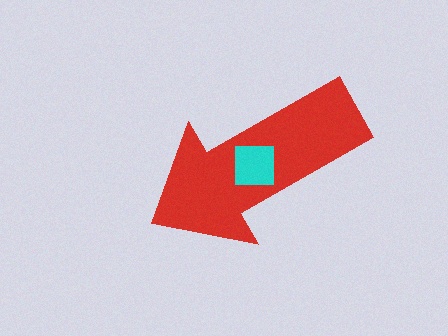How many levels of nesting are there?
2.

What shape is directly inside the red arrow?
The cyan square.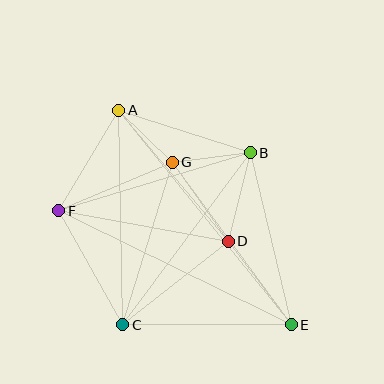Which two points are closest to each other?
Points A and G are closest to each other.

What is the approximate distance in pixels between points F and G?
The distance between F and G is approximately 123 pixels.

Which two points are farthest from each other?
Points A and E are farthest from each other.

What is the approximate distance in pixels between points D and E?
The distance between D and E is approximately 104 pixels.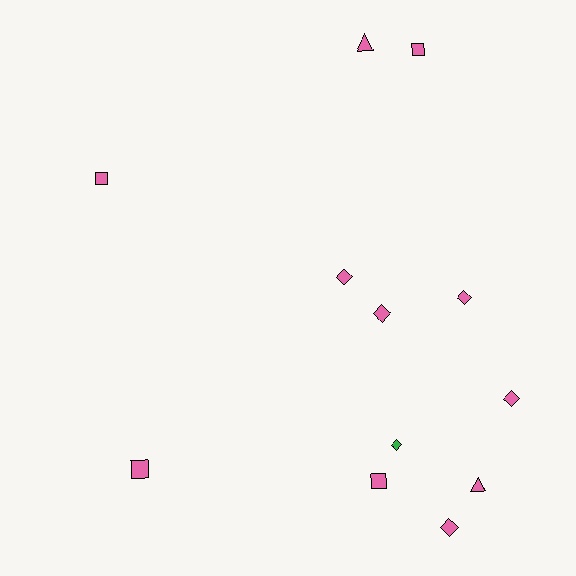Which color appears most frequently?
Pink, with 11 objects.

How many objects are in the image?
There are 12 objects.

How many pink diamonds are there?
There are 5 pink diamonds.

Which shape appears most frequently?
Diamond, with 6 objects.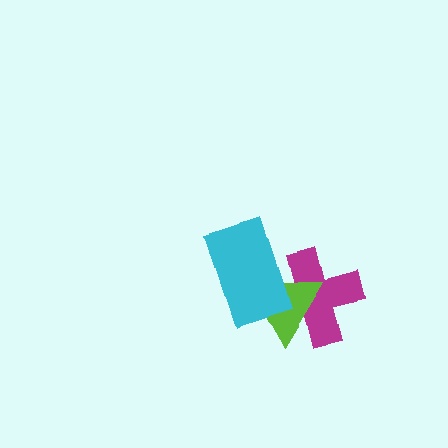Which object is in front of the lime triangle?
The cyan rectangle is in front of the lime triangle.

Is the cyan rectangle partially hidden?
No, no other shape covers it.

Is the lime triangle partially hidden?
Yes, it is partially covered by another shape.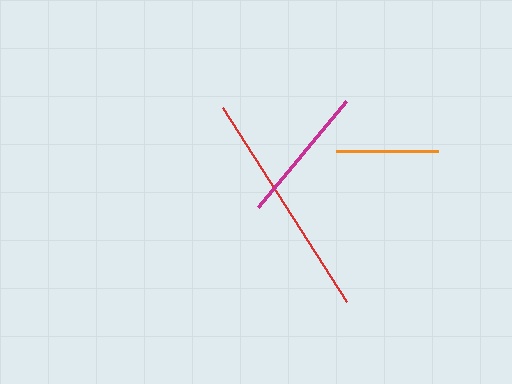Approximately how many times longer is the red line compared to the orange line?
The red line is approximately 2.3 times the length of the orange line.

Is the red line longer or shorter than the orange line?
The red line is longer than the orange line.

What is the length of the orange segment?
The orange segment is approximately 101 pixels long.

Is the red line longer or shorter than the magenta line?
The red line is longer than the magenta line.